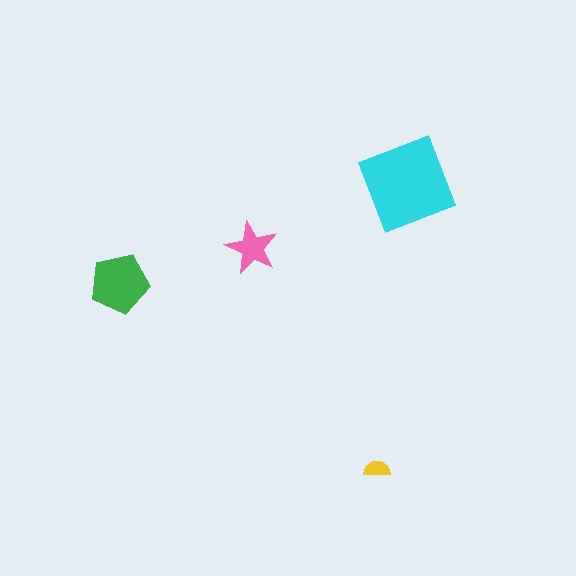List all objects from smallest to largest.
The yellow semicircle, the pink star, the green pentagon, the cyan diamond.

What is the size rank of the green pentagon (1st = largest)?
2nd.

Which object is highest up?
The cyan diamond is topmost.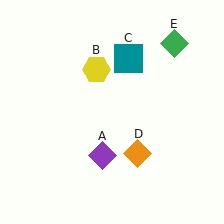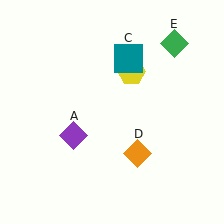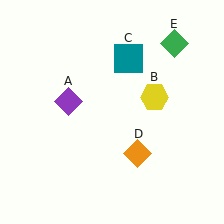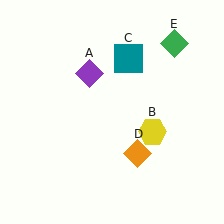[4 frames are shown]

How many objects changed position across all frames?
2 objects changed position: purple diamond (object A), yellow hexagon (object B).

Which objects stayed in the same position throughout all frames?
Teal square (object C) and orange diamond (object D) and green diamond (object E) remained stationary.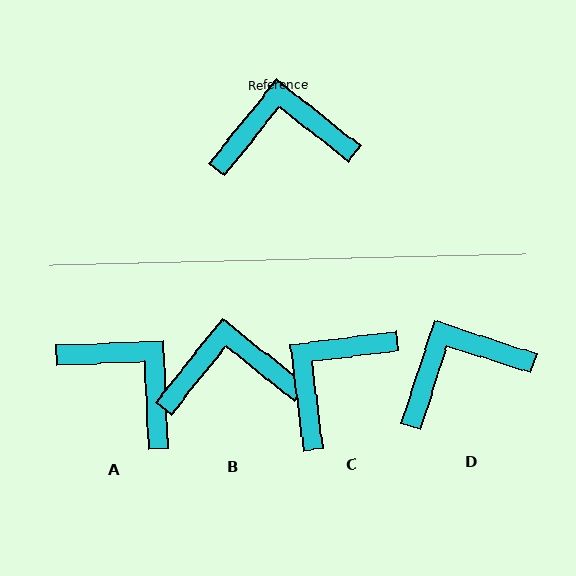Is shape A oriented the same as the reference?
No, it is off by about 49 degrees.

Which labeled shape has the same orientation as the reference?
B.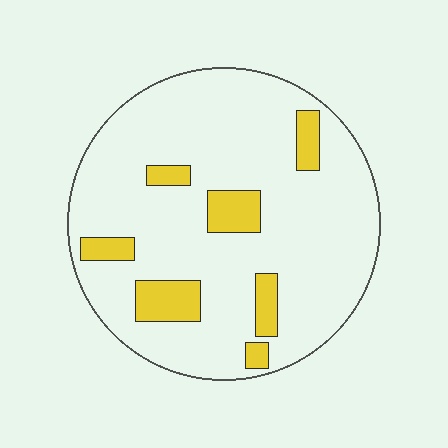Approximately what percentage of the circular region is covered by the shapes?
Approximately 15%.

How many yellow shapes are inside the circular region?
7.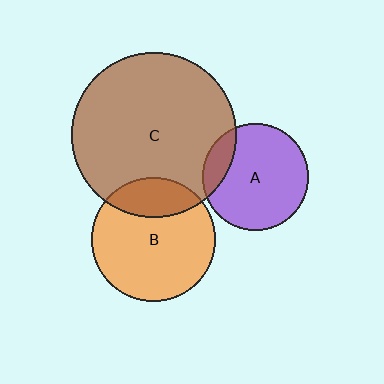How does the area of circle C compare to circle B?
Approximately 1.8 times.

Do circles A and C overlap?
Yes.